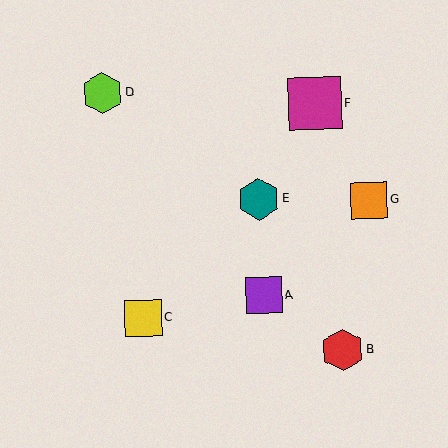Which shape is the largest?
The magenta square (labeled F) is the largest.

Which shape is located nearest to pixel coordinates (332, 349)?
The red hexagon (labeled B) at (342, 350) is nearest to that location.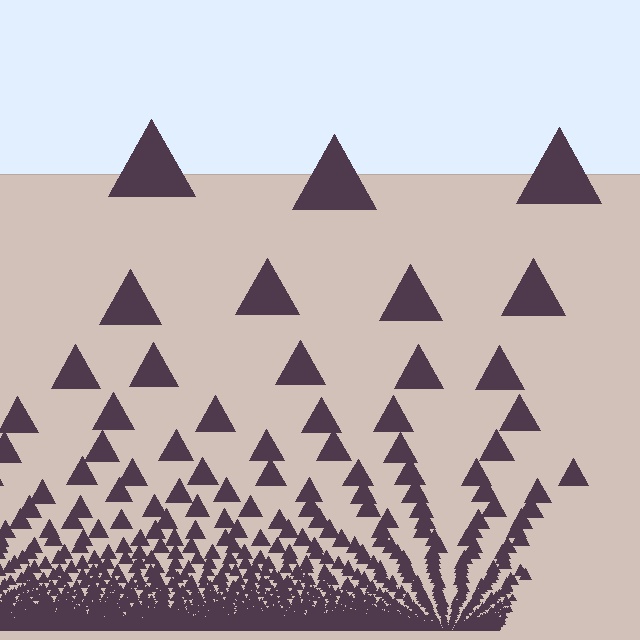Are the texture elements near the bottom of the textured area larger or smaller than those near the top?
Smaller. The gradient is inverted — elements near the bottom are smaller and denser.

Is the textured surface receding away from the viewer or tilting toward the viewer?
The surface appears to tilt toward the viewer. Texture elements get larger and sparser toward the top.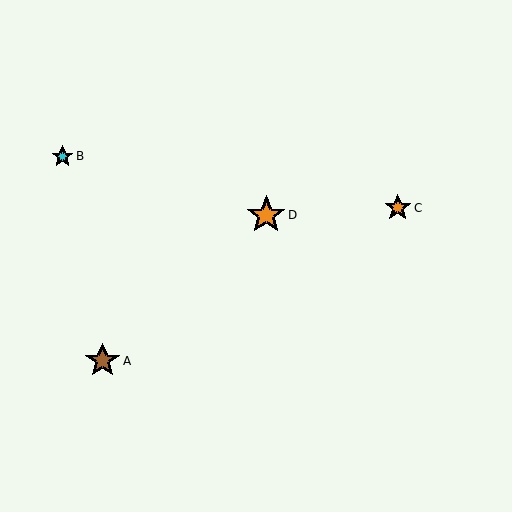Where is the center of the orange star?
The center of the orange star is at (398, 208).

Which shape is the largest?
The orange star (labeled D) is the largest.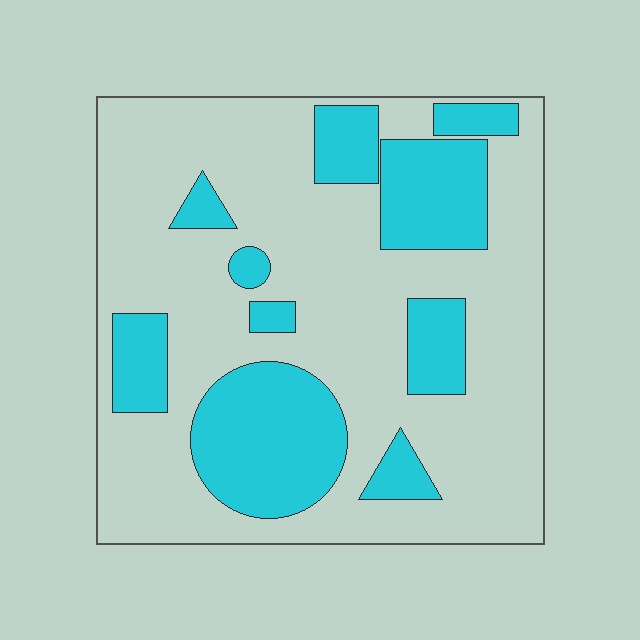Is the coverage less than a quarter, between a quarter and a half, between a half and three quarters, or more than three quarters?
Between a quarter and a half.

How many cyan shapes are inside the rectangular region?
10.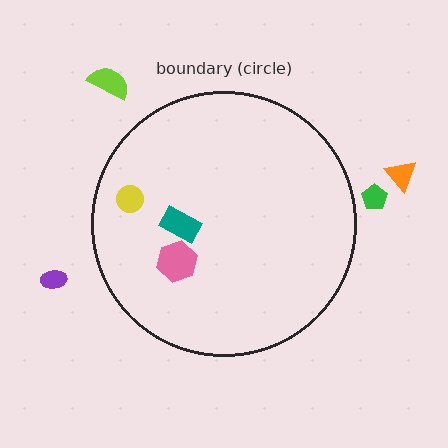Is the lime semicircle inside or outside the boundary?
Outside.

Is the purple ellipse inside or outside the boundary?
Outside.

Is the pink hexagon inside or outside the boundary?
Inside.